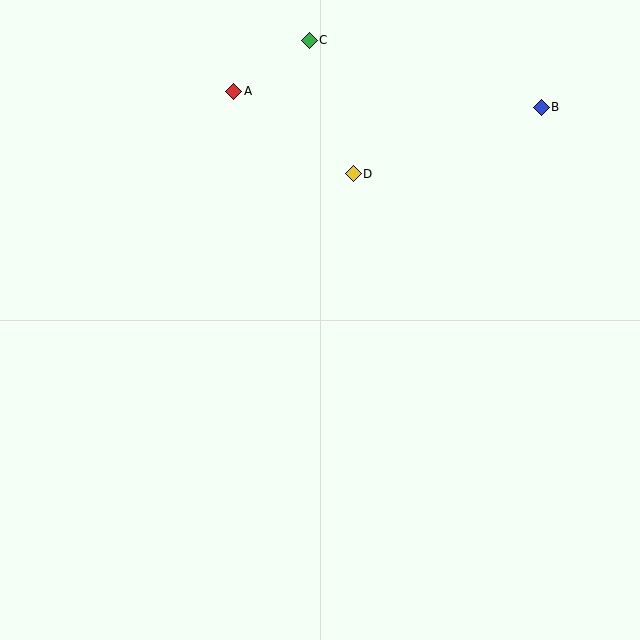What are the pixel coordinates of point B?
Point B is at (541, 107).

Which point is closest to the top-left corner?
Point A is closest to the top-left corner.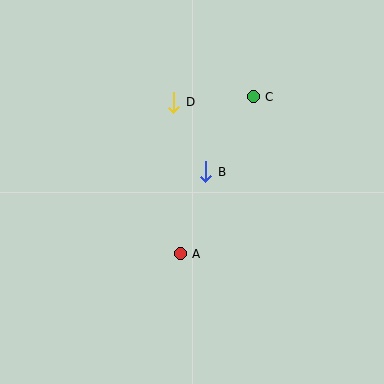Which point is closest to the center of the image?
Point B at (206, 172) is closest to the center.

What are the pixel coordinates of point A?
Point A is at (180, 254).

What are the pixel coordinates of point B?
Point B is at (206, 172).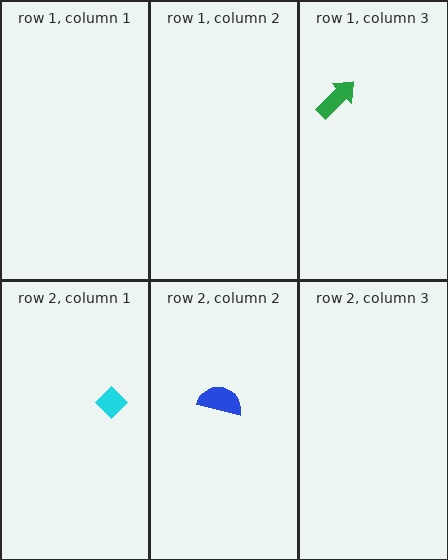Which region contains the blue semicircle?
The row 2, column 2 region.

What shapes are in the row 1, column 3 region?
The green arrow.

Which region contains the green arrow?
The row 1, column 3 region.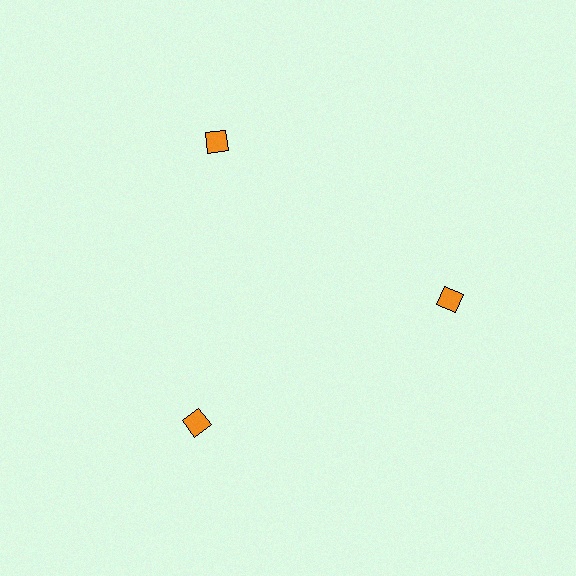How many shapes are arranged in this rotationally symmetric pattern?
There are 3 shapes, arranged in 3 groups of 1.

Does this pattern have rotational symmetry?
Yes, this pattern has 3-fold rotational symmetry. It looks the same after rotating 120 degrees around the center.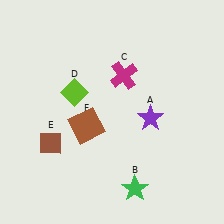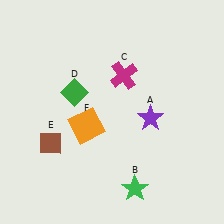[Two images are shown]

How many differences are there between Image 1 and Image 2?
There are 2 differences between the two images.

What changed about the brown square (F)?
In Image 1, F is brown. In Image 2, it changed to orange.